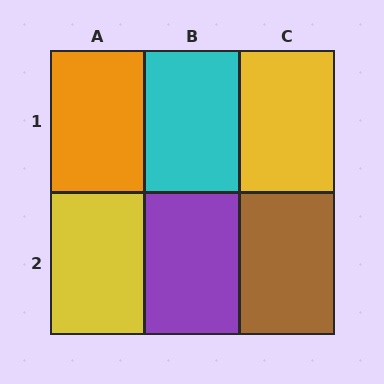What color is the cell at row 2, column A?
Yellow.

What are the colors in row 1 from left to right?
Orange, cyan, yellow.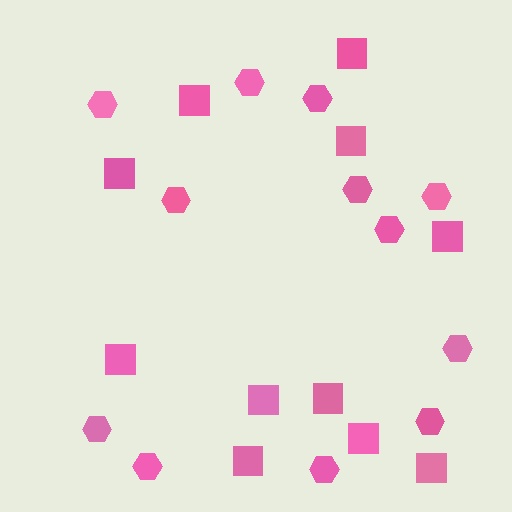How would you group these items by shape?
There are 2 groups: one group of hexagons (12) and one group of squares (11).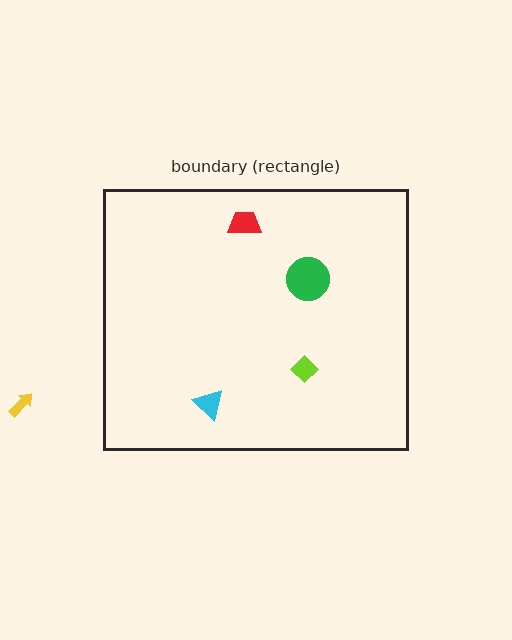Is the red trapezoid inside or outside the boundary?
Inside.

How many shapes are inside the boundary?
4 inside, 1 outside.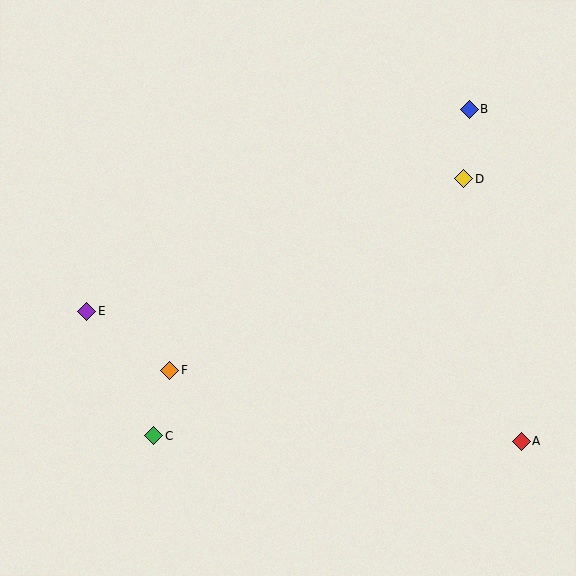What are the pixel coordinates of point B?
Point B is at (470, 110).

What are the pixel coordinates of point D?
Point D is at (464, 179).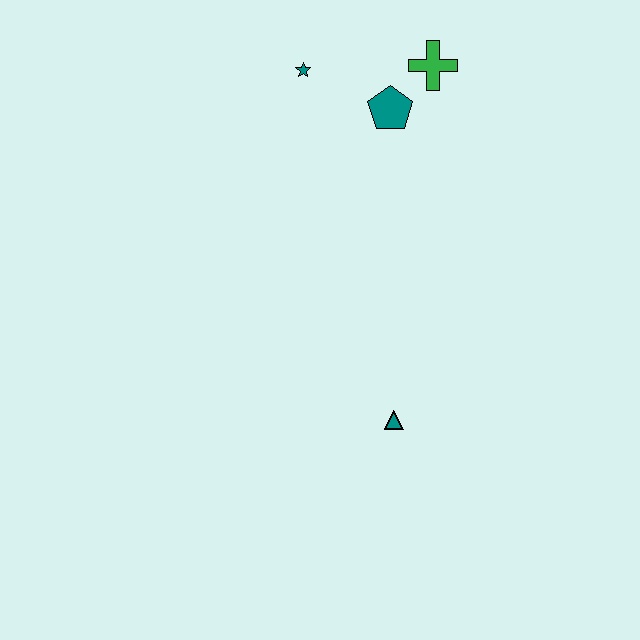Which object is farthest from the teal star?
The teal triangle is farthest from the teal star.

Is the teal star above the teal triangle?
Yes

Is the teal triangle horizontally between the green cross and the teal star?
Yes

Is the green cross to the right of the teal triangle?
Yes